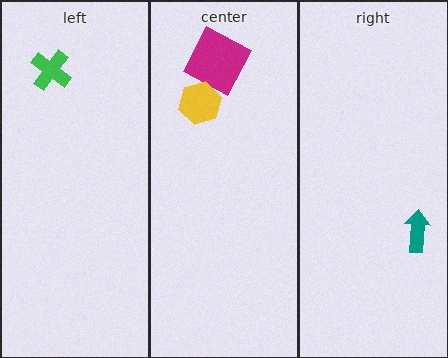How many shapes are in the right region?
1.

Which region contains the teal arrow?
The right region.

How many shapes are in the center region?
2.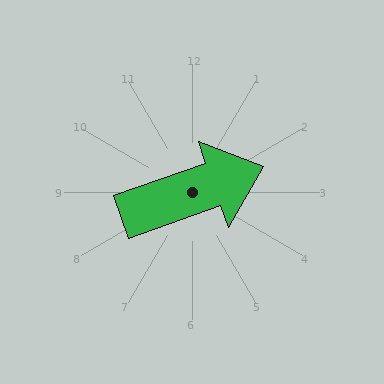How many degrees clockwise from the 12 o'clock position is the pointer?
Approximately 71 degrees.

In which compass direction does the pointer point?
East.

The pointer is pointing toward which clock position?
Roughly 2 o'clock.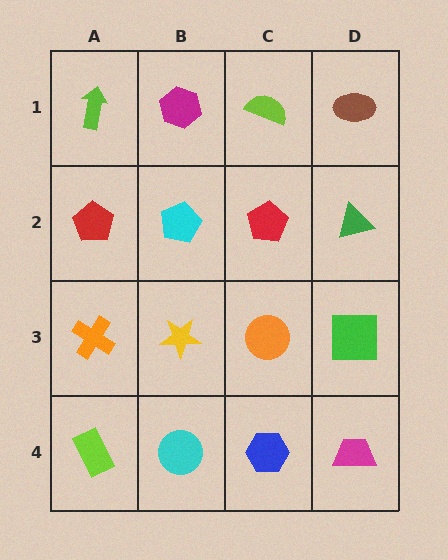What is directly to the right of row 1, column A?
A magenta hexagon.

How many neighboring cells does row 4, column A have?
2.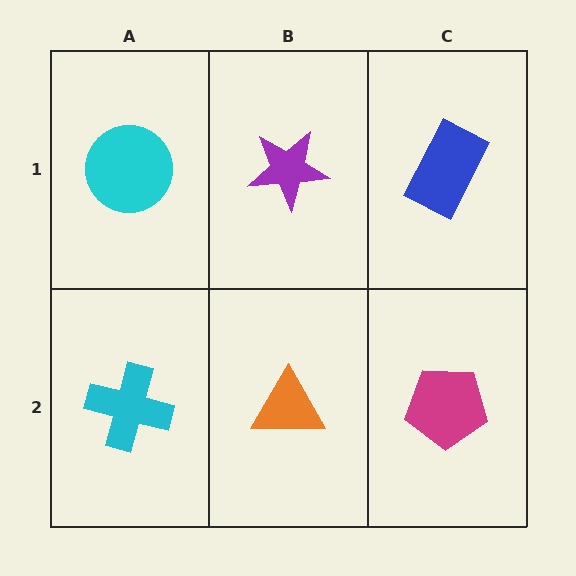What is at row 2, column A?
A cyan cross.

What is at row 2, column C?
A magenta pentagon.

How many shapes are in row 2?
3 shapes.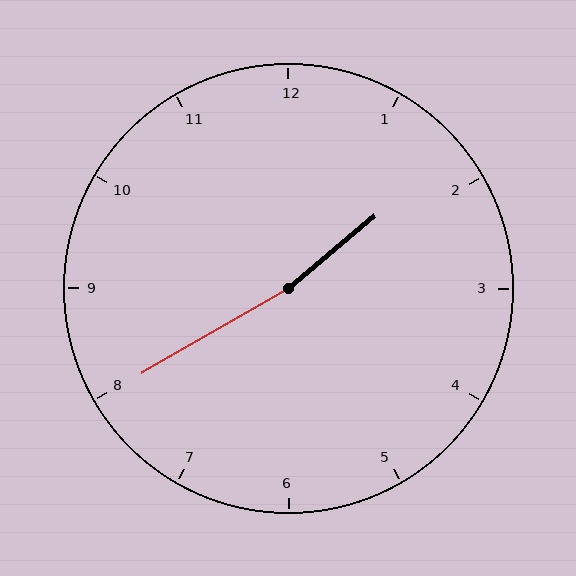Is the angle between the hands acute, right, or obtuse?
It is obtuse.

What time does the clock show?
1:40.